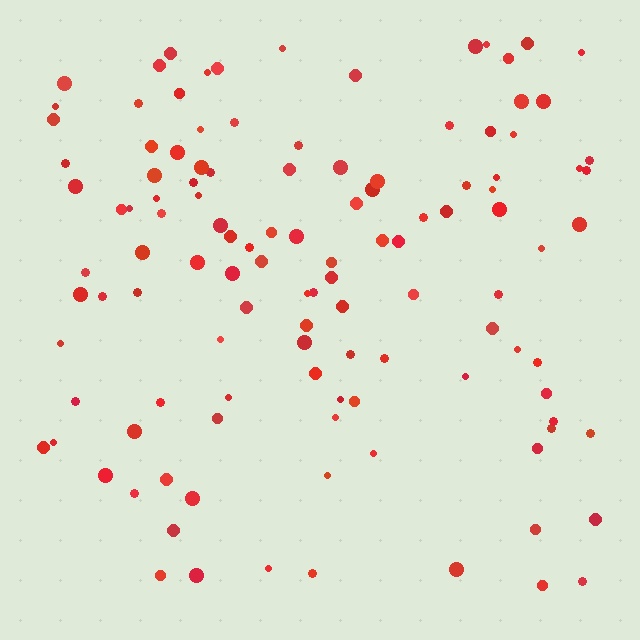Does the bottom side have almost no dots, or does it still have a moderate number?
Still a moderate number, just noticeably fewer than the top.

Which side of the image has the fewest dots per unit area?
The bottom.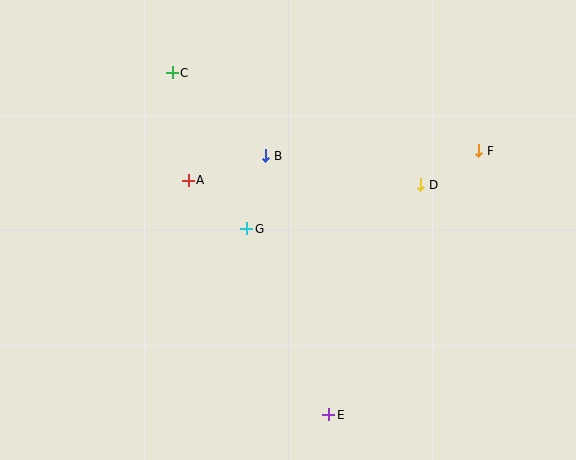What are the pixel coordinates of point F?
Point F is at (479, 151).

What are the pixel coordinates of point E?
Point E is at (329, 415).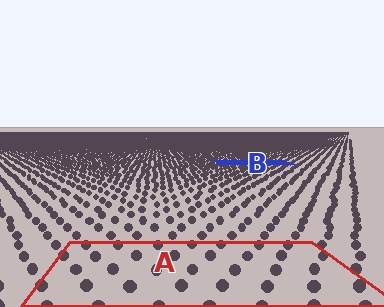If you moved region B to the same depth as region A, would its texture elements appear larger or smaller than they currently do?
They would appear larger. At a closer depth, the same texture elements are projected at a bigger on-screen size.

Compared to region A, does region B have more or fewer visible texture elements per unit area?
Region B has more texture elements per unit area — they are packed more densely because it is farther away.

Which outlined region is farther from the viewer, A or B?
Region B is farther from the viewer — the texture elements inside it appear smaller and more densely packed.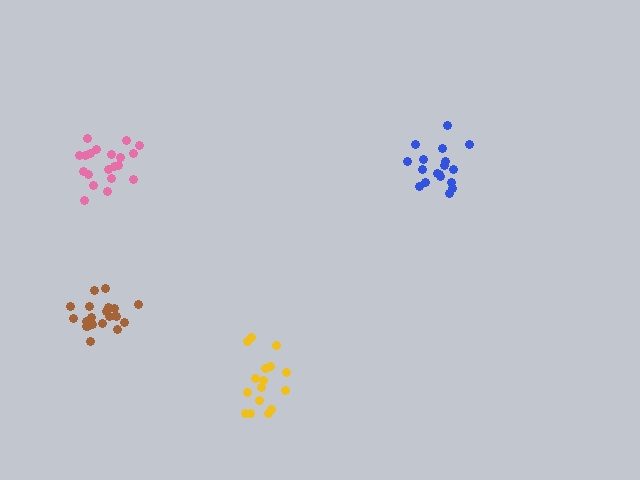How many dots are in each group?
Group 1: 20 dots, Group 2: 20 dots, Group 3: 16 dots, Group 4: 18 dots (74 total).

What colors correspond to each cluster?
The clusters are colored: brown, pink, yellow, blue.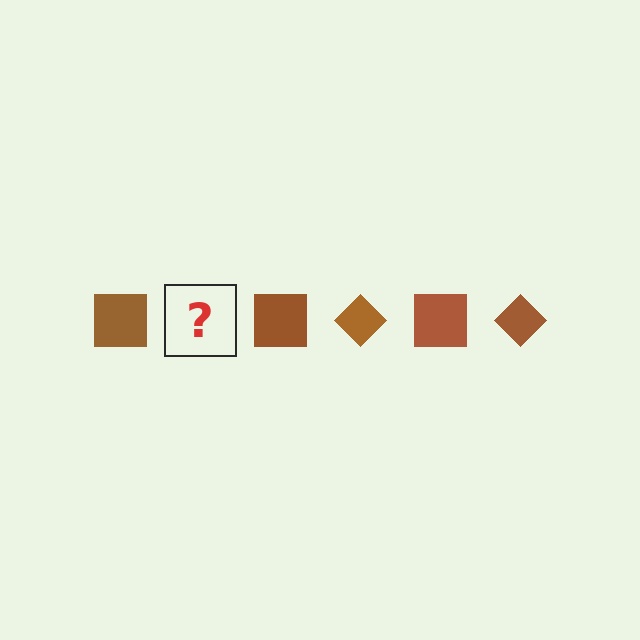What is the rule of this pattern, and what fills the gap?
The rule is that the pattern cycles through square, diamond shapes in brown. The gap should be filled with a brown diamond.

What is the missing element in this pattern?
The missing element is a brown diamond.